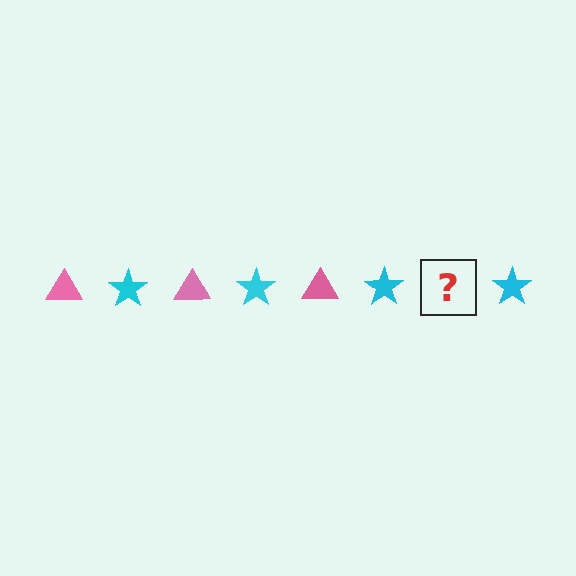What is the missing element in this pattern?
The missing element is a pink triangle.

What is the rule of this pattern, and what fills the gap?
The rule is that the pattern alternates between pink triangle and cyan star. The gap should be filled with a pink triangle.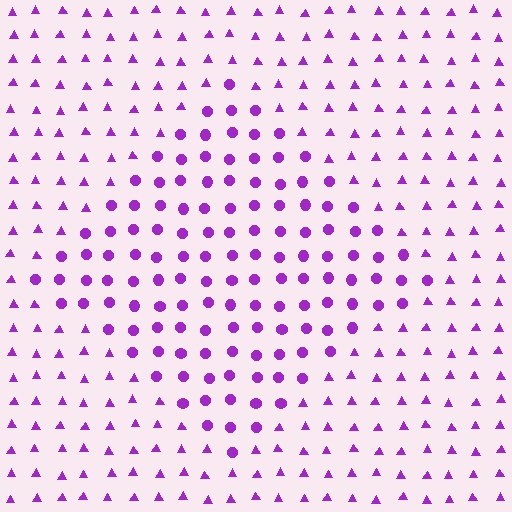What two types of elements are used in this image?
The image uses circles inside the diamond region and triangles outside it.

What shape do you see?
I see a diamond.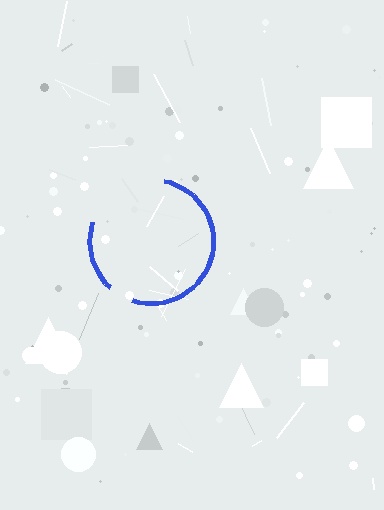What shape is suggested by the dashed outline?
The dashed outline suggests a circle.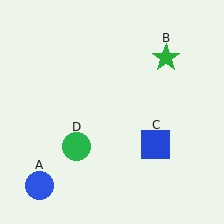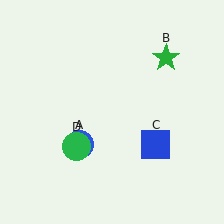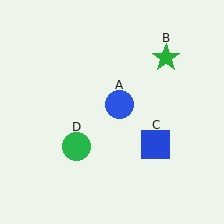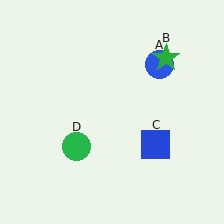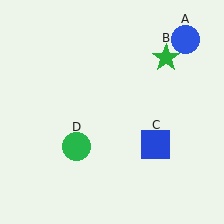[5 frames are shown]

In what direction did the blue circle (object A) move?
The blue circle (object A) moved up and to the right.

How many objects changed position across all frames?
1 object changed position: blue circle (object A).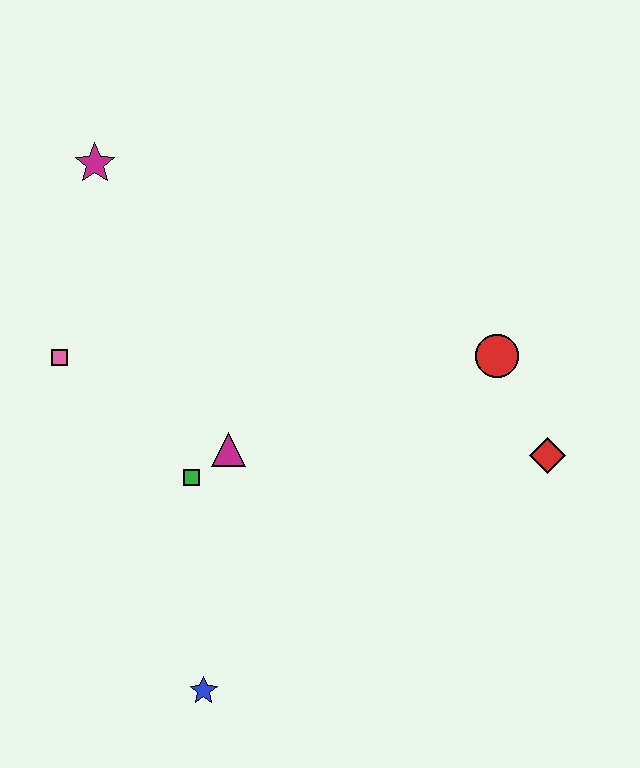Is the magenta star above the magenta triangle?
Yes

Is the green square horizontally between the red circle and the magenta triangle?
No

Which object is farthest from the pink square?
The red diamond is farthest from the pink square.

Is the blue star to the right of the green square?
Yes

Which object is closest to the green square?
The magenta triangle is closest to the green square.